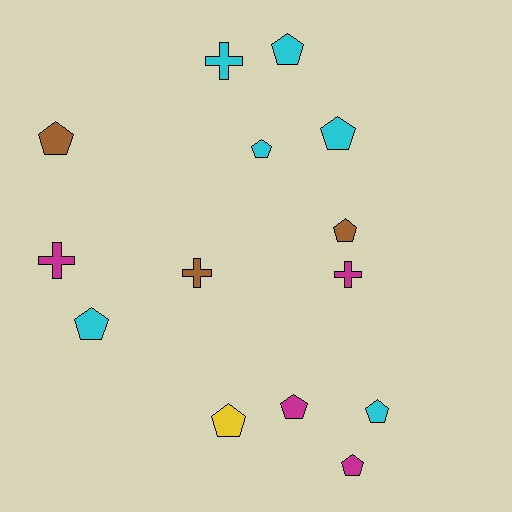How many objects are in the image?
There are 14 objects.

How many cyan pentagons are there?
There are 5 cyan pentagons.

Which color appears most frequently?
Cyan, with 6 objects.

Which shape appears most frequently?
Pentagon, with 10 objects.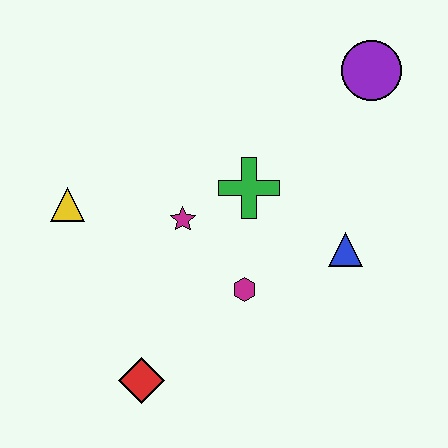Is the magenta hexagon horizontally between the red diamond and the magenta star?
No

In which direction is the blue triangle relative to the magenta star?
The blue triangle is to the right of the magenta star.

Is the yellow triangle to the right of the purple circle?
No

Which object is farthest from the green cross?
The red diamond is farthest from the green cross.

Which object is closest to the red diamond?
The magenta hexagon is closest to the red diamond.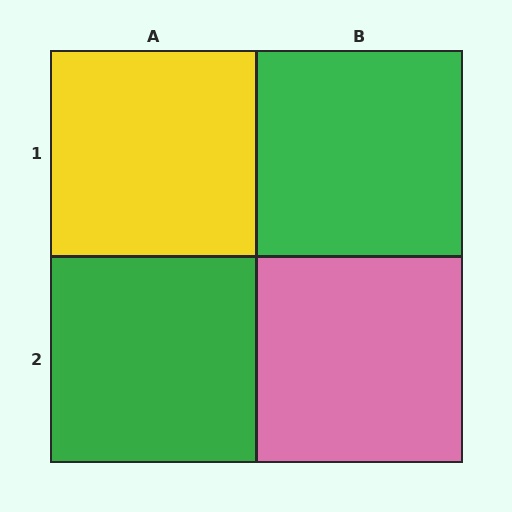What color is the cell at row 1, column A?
Yellow.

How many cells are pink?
1 cell is pink.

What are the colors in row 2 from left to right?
Green, pink.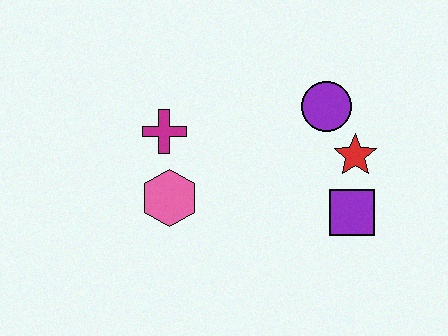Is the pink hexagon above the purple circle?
No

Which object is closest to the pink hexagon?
The magenta cross is closest to the pink hexagon.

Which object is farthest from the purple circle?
The pink hexagon is farthest from the purple circle.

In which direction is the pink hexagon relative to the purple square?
The pink hexagon is to the left of the purple square.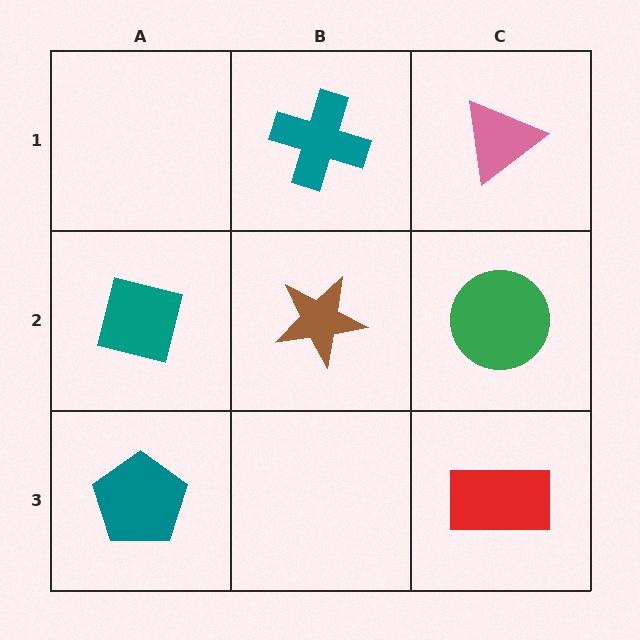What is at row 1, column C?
A pink triangle.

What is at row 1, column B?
A teal cross.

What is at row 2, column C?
A green circle.